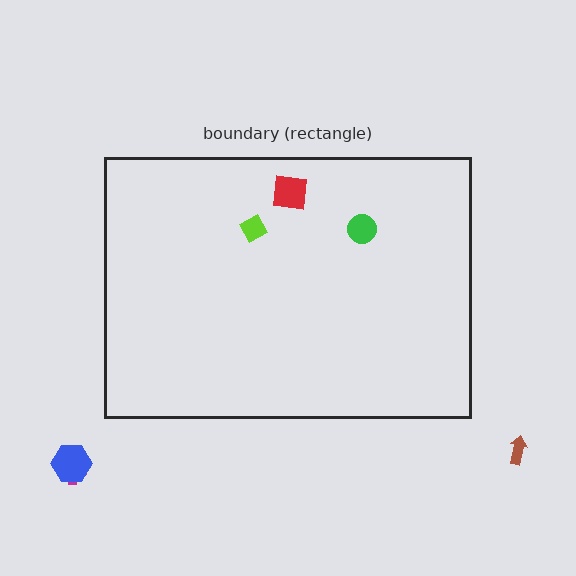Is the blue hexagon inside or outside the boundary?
Outside.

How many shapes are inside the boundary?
3 inside, 3 outside.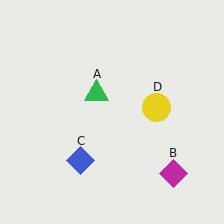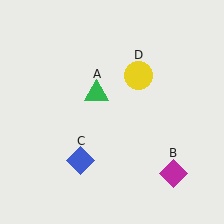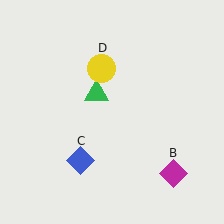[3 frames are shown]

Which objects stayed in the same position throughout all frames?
Green triangle (object A) and magenta diamond (object B) and blue diamond (object C) remained stationary.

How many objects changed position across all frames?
1 object changed position: yellow circle (object D).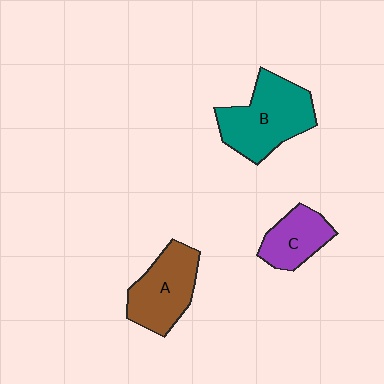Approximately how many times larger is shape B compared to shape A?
Approximately 1.2 times.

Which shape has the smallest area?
Shape C (purple).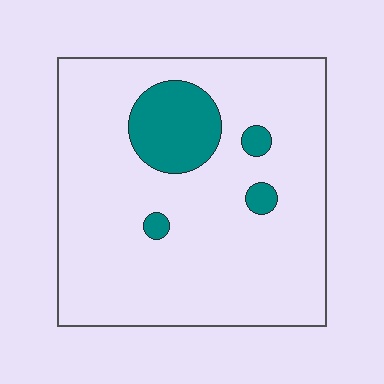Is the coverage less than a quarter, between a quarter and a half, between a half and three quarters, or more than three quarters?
Less than a quarter.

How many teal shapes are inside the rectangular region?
4.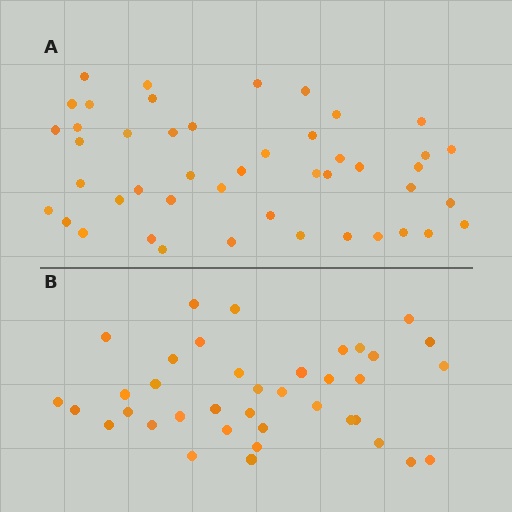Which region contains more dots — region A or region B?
Region A (the top region) has more dots.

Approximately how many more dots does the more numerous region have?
Region A has roughly 8 or so more dots than region B.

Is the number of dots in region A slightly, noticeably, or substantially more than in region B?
Region A has only slightly more — the two regions are fairly close. The ratio is roughly 1.2 to 1.